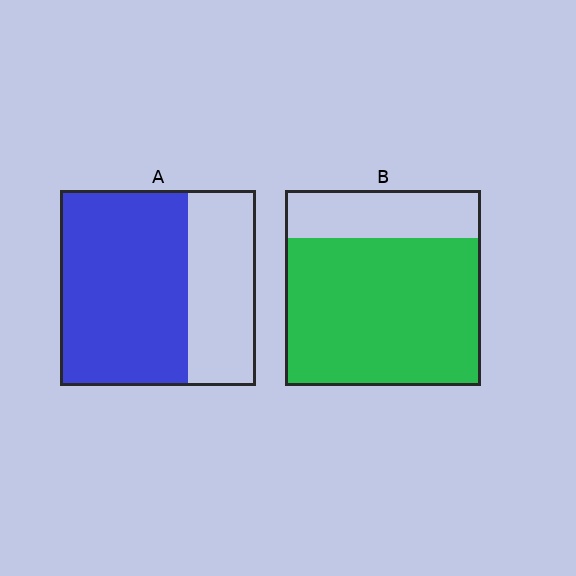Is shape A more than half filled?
Yes.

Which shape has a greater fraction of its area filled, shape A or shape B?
Shape B.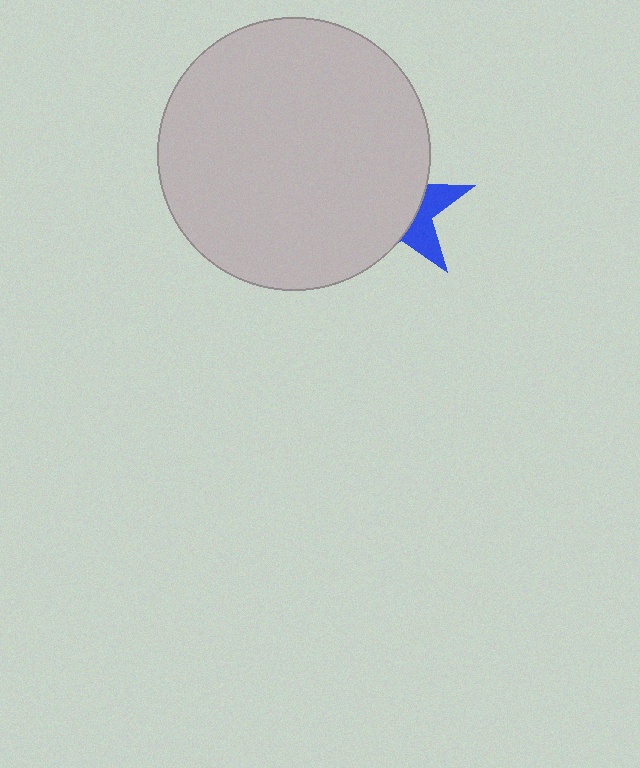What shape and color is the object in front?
The object in front is a light gray circle.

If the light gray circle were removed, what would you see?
You would see the complete blue star.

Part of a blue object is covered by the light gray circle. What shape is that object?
It is a star.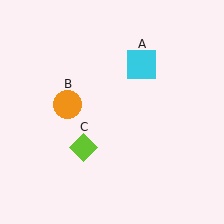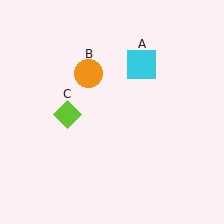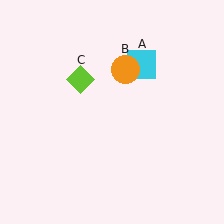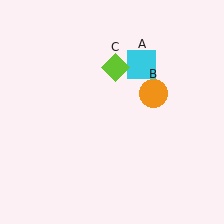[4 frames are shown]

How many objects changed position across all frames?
2 objects changed position: orange circle (object B), lime diamond (object C).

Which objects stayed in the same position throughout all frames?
Cyan square (object A) remained stationary.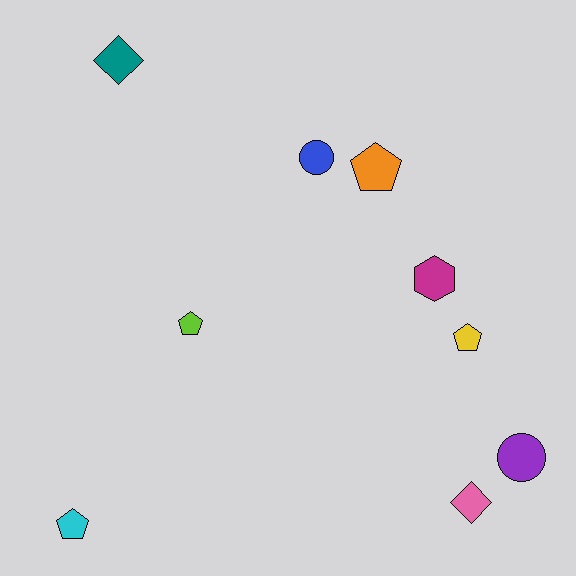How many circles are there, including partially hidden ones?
There are 2 circles.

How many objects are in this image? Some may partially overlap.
There are 9 objects.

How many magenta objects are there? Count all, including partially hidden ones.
There is 1 magenta object.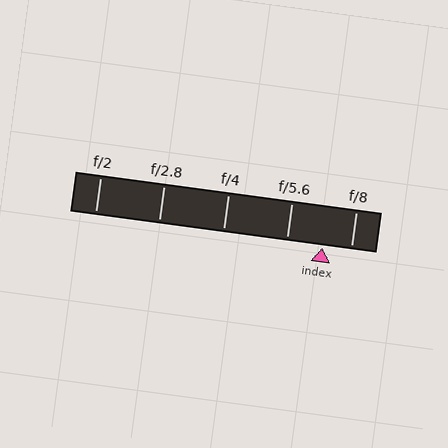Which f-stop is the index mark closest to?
The index mark is closest to f/8.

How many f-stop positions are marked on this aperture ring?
There are 5 f-stop positions marked.